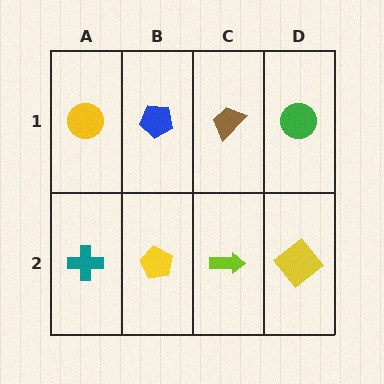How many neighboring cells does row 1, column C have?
3.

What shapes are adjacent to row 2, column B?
A blue pentagon (row 1, column B), a teal cross (row 2, column A), a lime arrow (row 2, column C).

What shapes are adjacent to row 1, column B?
A yellow pentagon (row 2, column B), a yellow circle (row 1, column A), a brown trapezoid (row 1, column C).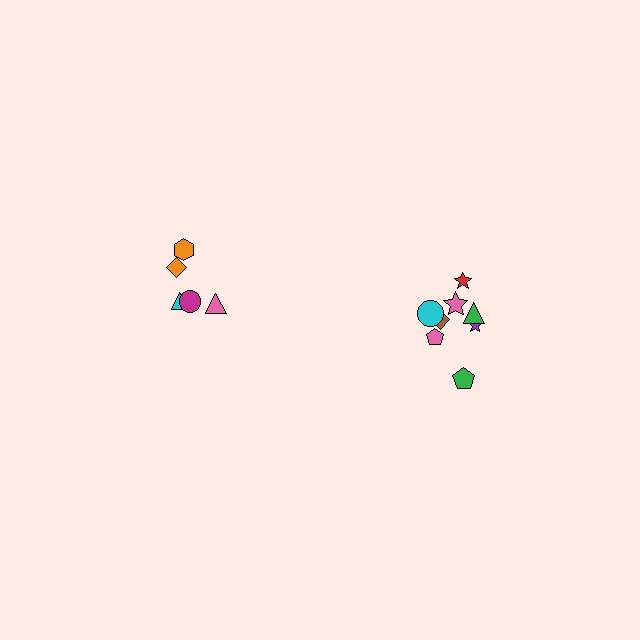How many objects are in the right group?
There are 8 objects.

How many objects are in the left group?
There are 5 objects.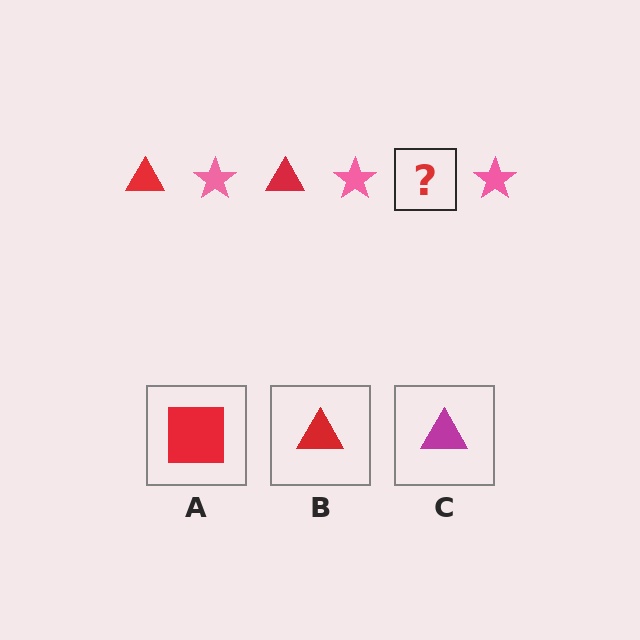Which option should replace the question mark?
Option B.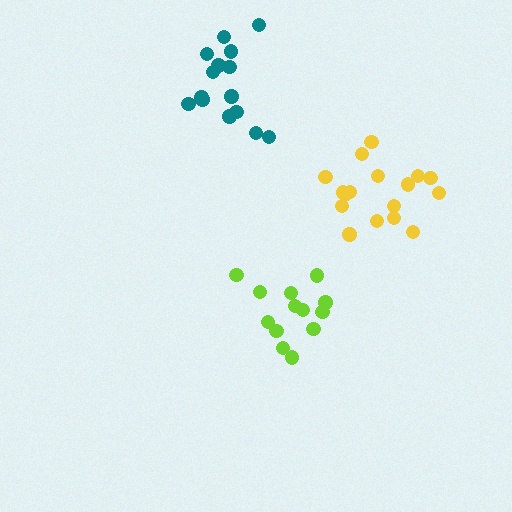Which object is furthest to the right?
The yellow cluster is rightmost.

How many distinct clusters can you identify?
There are 3 distinct clusters.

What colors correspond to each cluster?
The clusters are colored: lime, yellow, teal.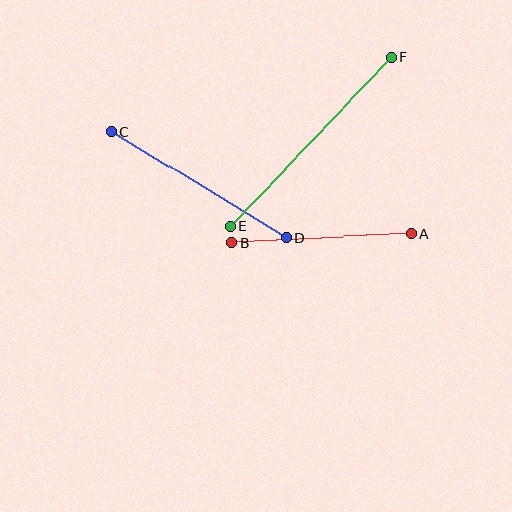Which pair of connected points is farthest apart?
Points E and F are farthest apart.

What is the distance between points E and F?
The distance is approximately 234 pixels.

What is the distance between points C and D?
The distance is approximately 204 pixels.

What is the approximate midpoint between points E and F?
The midpoint is at approximately (311, 142) pixels.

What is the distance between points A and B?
The distance is approximately 180 pixels.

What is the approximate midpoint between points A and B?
The midpoint is at approximately (321, 238) pixels.